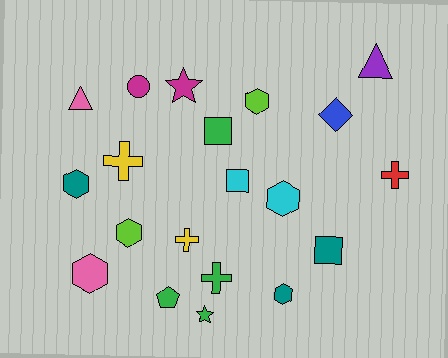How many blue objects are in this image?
There is 1 blue object.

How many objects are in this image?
There are 20 objects.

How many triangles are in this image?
There are 2 triangles.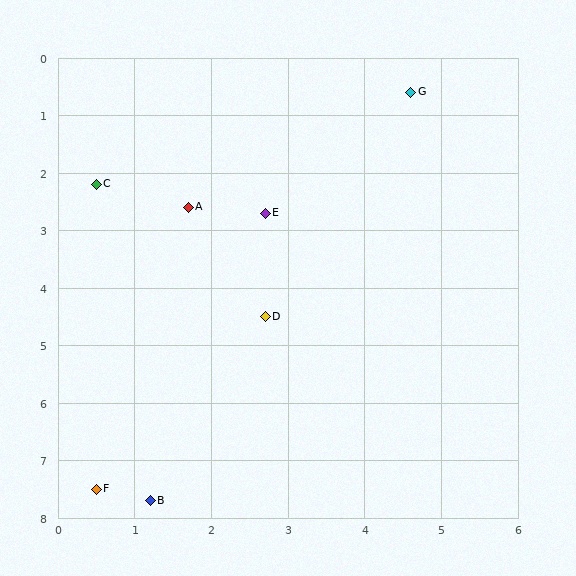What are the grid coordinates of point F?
Point F is at approximately (0.5, 7.5).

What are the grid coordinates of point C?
Point C is at approximately (0.5, 2.2).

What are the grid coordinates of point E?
Point E is at approximately (2.7, 2.7).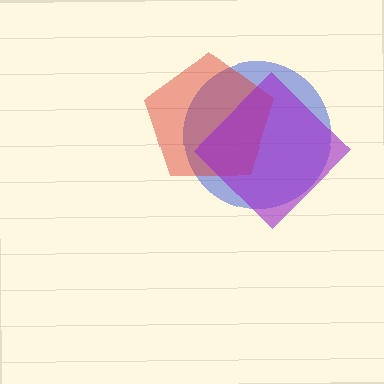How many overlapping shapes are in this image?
There are 3 overlapping shapes in the image.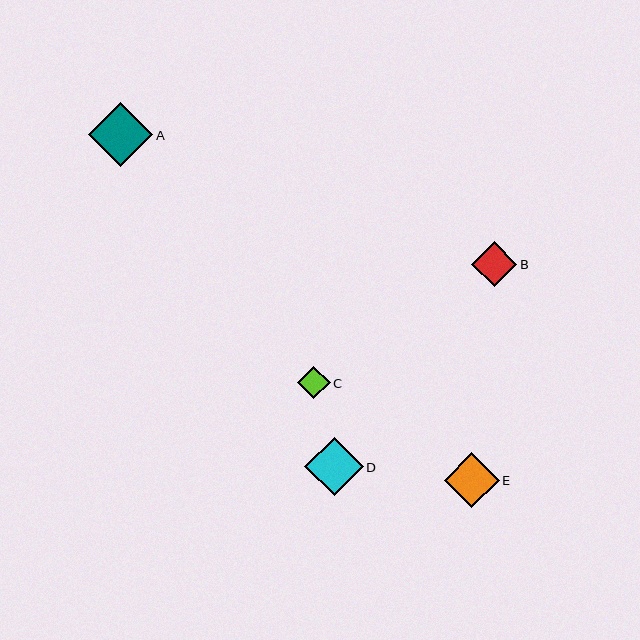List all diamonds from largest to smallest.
From largest to smallest: A, D, E, B, C.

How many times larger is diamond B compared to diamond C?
Diamond B is approximately 1.4 times the size of diamond C.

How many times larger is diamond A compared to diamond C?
Diamond A is approximately 2.0 times the size of diamond C.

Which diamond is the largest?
Diamond A is the largest with a size of approximately 64 pixels.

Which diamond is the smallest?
Diamond C is the smallest with a size of approximately 32 pixels.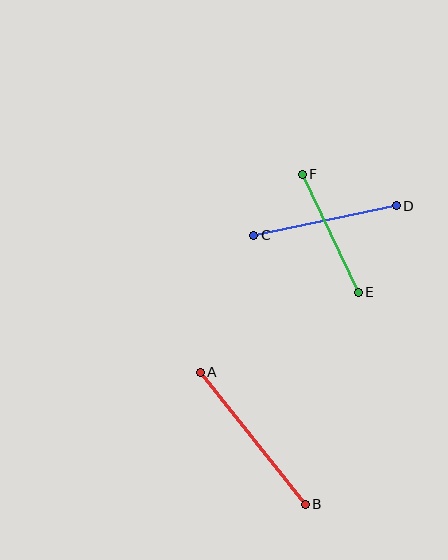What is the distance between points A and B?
The distance is approximately 169 pixels.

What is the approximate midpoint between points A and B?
The midpoint is at approximately (253, 438) pixels.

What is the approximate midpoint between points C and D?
The midpoint is at approximately (325, 220) pixels.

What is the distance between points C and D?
The distance is approximately 145 pixels.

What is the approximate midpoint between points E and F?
The midpoint is at approximately (330, 233) pixels.